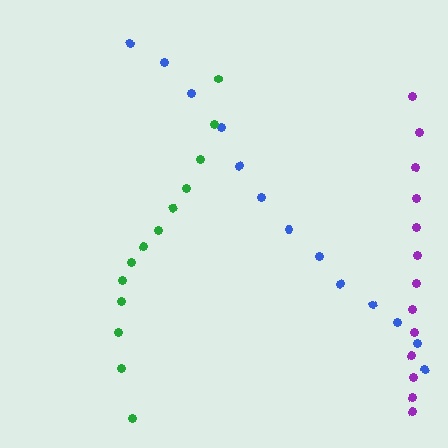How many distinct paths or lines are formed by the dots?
There are 3 distinct paths.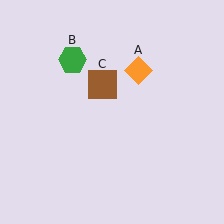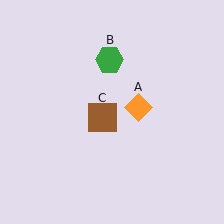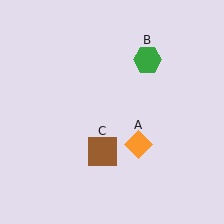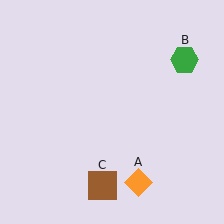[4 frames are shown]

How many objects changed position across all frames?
3 objects changed position: orange diamond (object A), green hexagon (object B), brown square (object C).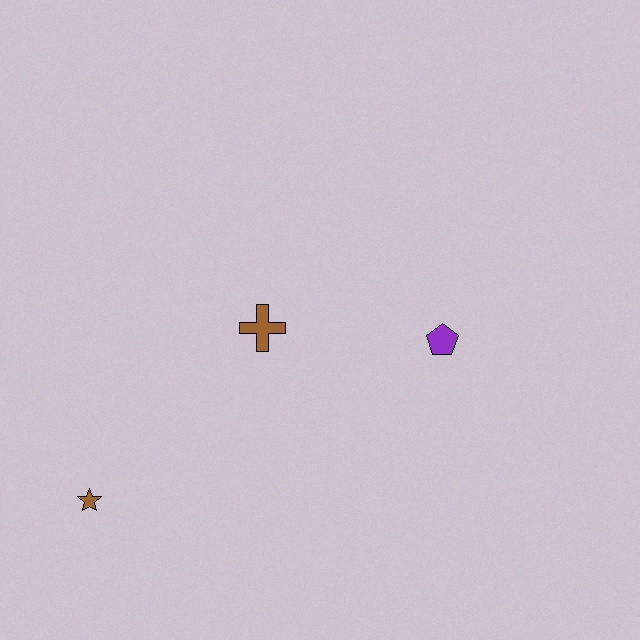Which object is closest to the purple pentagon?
The brown cross is closest to the purple pentagon.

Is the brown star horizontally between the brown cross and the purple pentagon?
No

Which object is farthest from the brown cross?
The brown star is farthest from the brown cross.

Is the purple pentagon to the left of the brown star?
No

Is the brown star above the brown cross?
No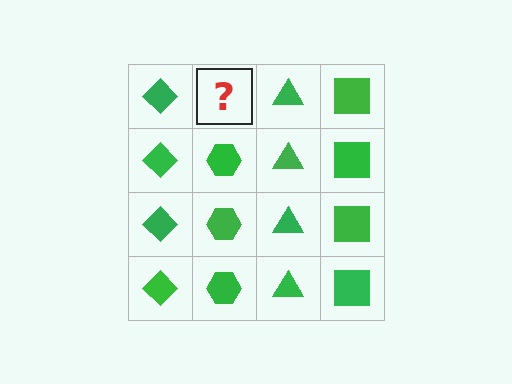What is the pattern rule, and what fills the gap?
The rule is that each column has a consistent shape. The gap should be filled with a green hexagon.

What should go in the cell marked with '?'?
The missing cell should contain a green hexagon.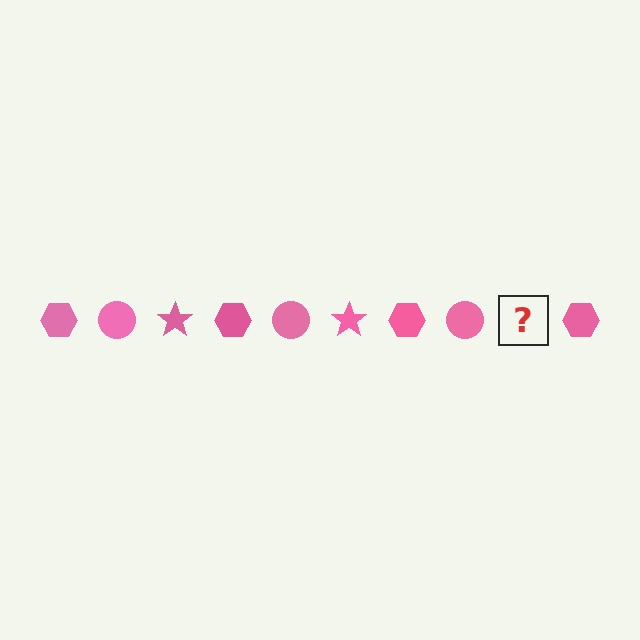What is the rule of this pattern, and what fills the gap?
The rule is that the pattern cycles through hexagon, circle, star shapes in pink. The gap should be filled with a pink star.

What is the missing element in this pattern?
The missing element is a pink star.